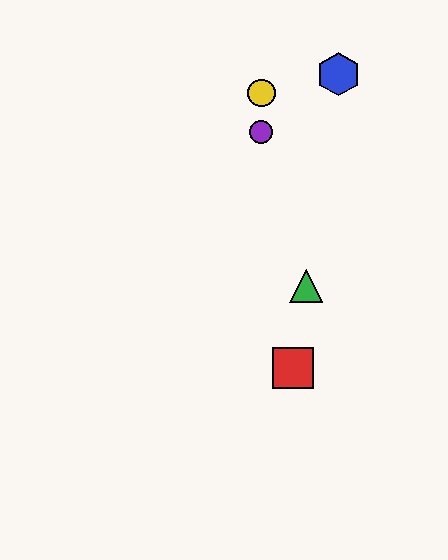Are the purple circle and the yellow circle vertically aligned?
Yes, both are at x≈261.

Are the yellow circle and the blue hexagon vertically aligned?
No, the yellow circle is at x≈261 and the blue hexagon is at x≈339.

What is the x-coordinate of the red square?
The red square is at x≈293.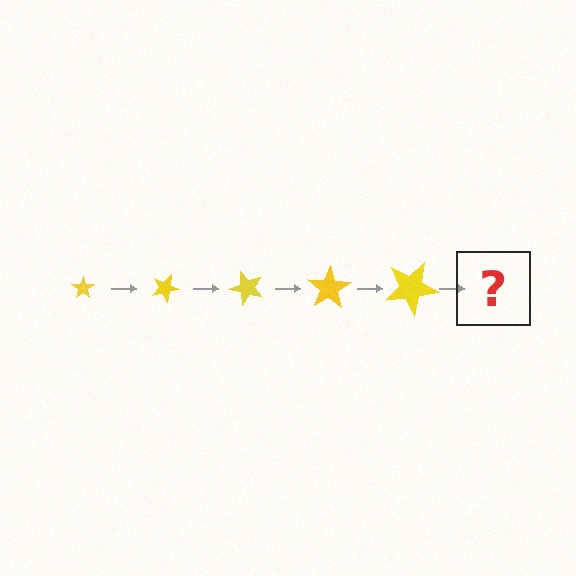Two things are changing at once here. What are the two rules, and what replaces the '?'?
The two rules are that the star grows larger each step and it rotates 25 degrees each step. The '?' should be a star, larger than the previous one and rotated 125 degrees from the start.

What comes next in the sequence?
The next element should be a star, larger than the previous one and rotated 125 degrees from the start.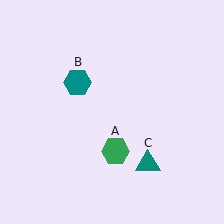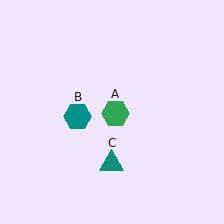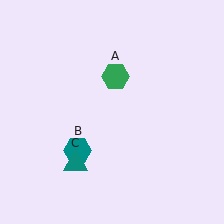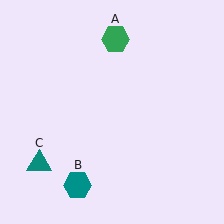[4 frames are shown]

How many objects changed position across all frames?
3 objects changed position: green hexagon (object A), teal hexagon (object B), teal triangle (object C).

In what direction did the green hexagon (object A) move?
The green hexagon (object A) moved up.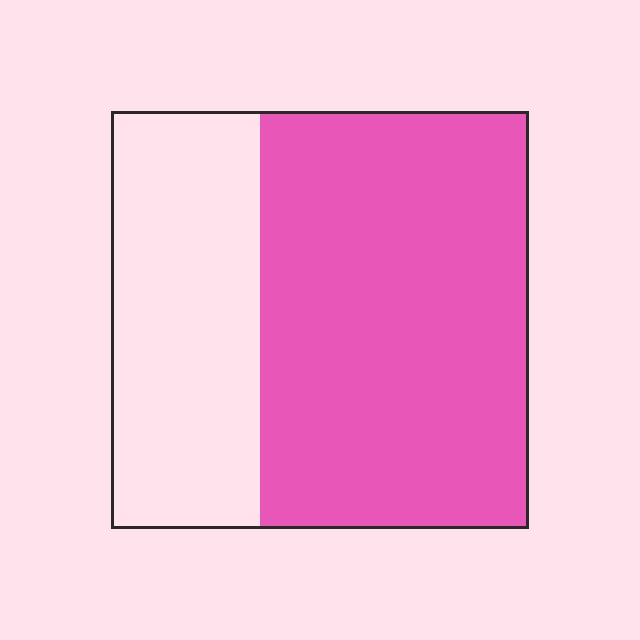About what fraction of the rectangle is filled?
About five eighths (5/8).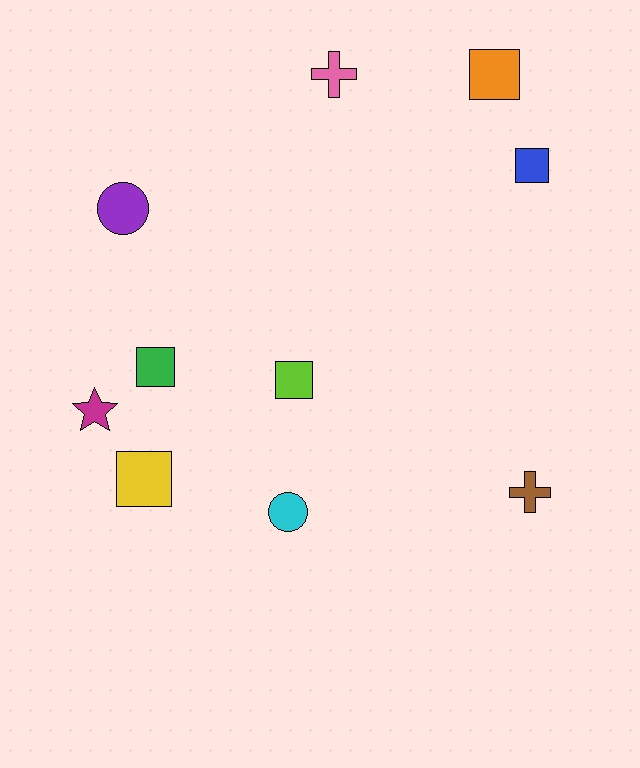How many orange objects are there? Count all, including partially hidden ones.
There is 1 orange object.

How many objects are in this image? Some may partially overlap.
There are 10 objects.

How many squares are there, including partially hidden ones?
There are 5 squares.